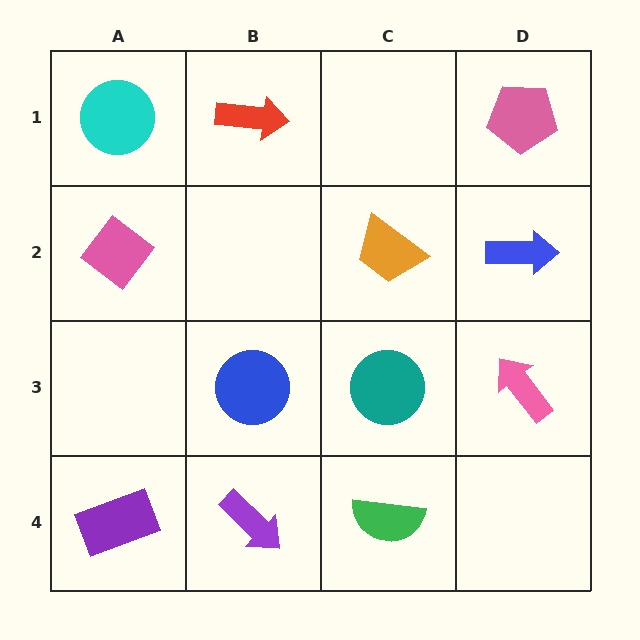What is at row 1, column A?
A cyan circle.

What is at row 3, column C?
A teal circle.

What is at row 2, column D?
A blue arrow.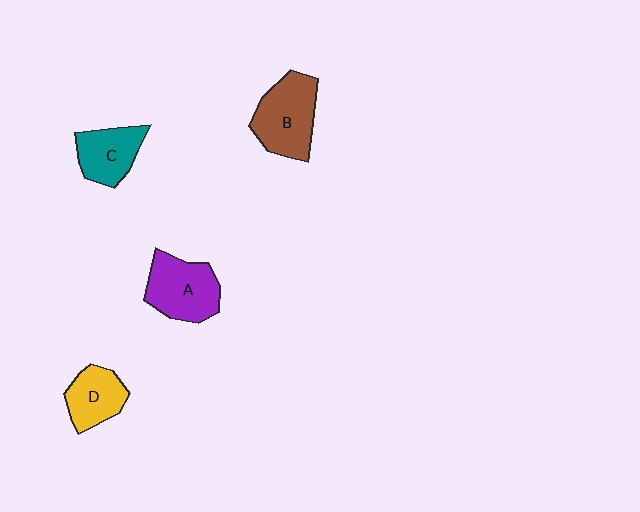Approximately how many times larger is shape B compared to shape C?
Approximately 1.4 times.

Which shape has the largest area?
Shape B (brown).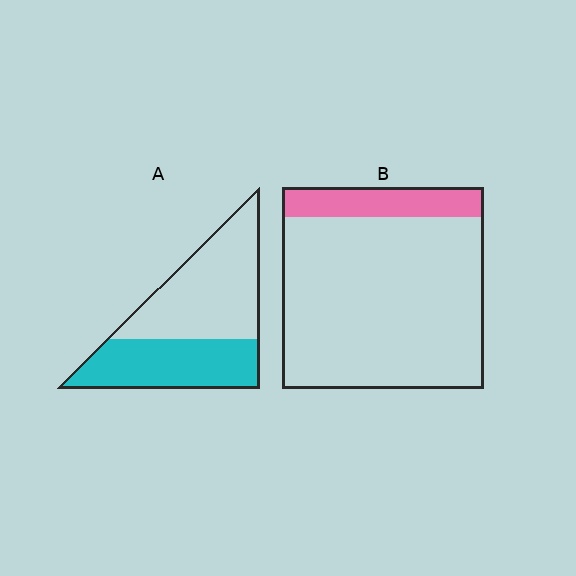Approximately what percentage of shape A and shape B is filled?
A is approximately 45% and B is approximately 15%.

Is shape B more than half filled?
No.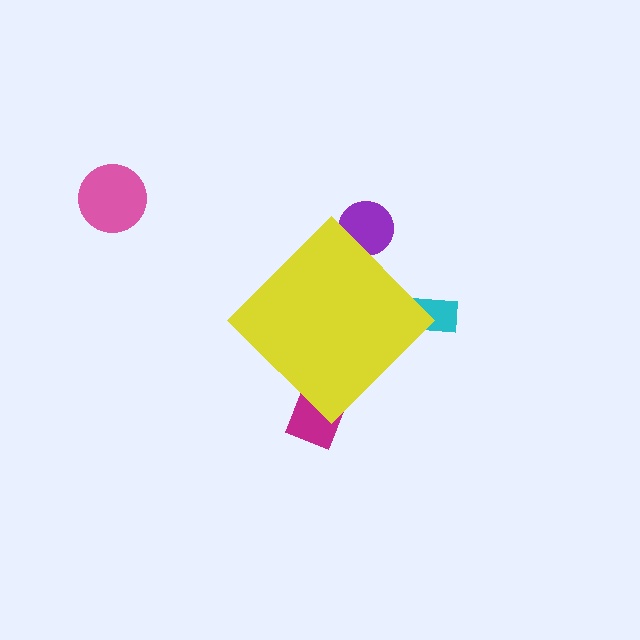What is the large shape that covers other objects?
A yellow diamond.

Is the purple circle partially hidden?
Yes, the purple circle is partially hidden behind the yellow diamond.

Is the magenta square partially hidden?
Yes, the magenta square is partially hidden behind the yellow diamond.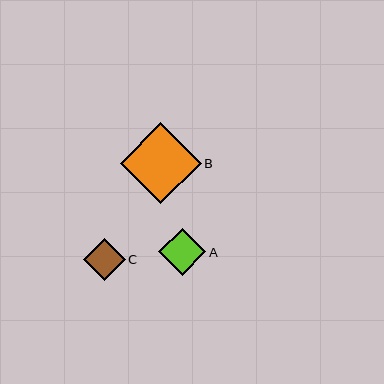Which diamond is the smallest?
Diamond C is the smallest with a size of approximately 42 pixels.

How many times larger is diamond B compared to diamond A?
Diamond B is approximately 1.7 times the size of diamond A.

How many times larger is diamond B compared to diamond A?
Diamond B is approximately 1.7 times the size of diamond A.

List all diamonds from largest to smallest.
From largest to smallest: B, A, C.